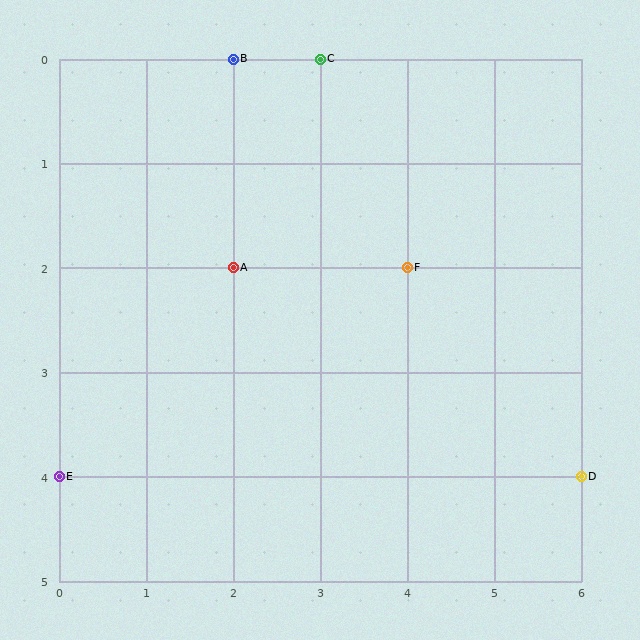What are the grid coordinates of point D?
Point D is at grid coordinates (6, 4).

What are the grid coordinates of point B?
Point B is at grid coordinates (2, 0).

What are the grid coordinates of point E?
Point E is at grid coordinates (0, 4).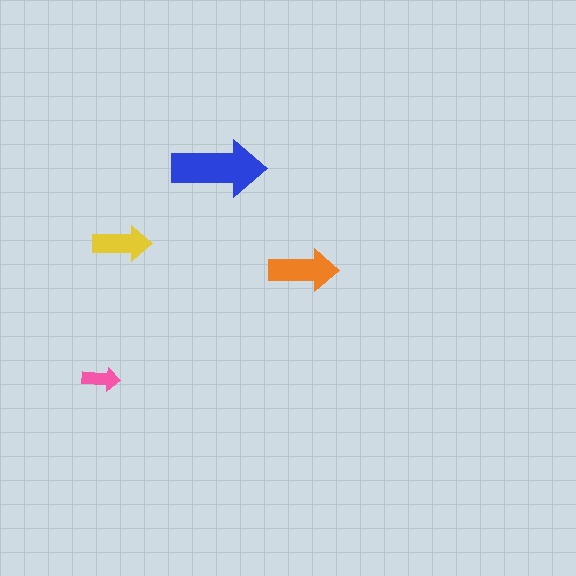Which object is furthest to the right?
The orange arrow is rightmost.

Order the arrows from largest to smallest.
the blue one, the orange one, the yellow one, the pink one.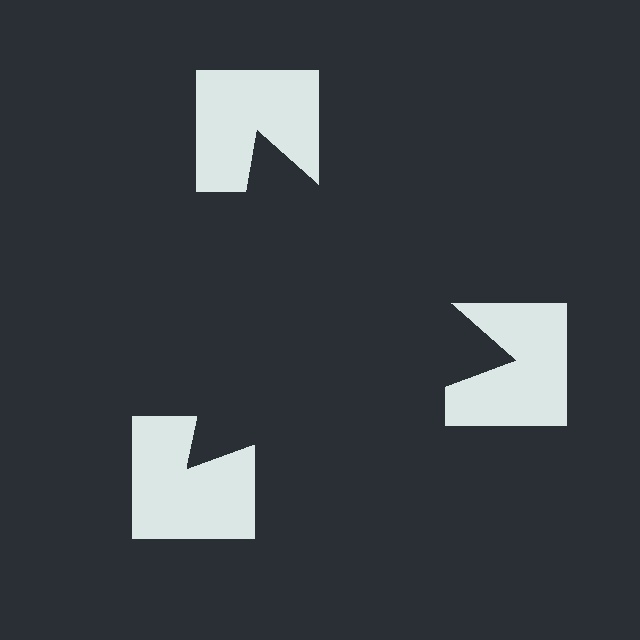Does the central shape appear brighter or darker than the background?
It typically appears slightly darker than the background, even though no actual brightness change is drawn.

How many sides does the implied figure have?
3 sides.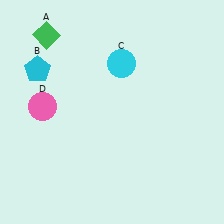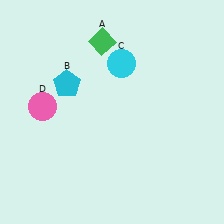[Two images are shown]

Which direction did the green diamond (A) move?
The green diamond (A) moved right.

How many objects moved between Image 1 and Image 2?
2 objects moved between the two images.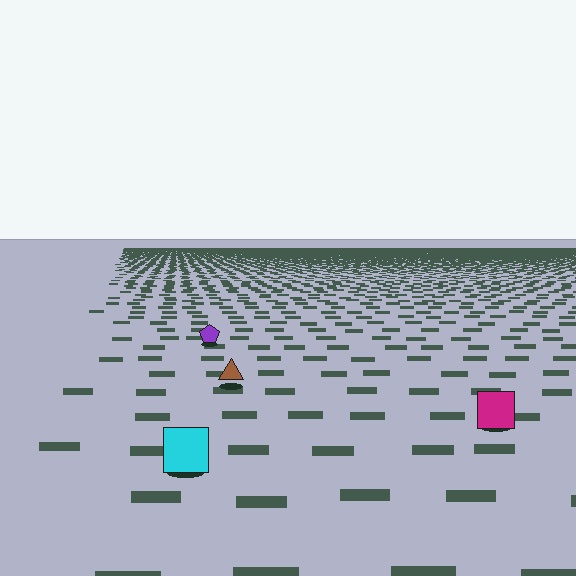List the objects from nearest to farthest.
From nearest to farthest: the cyan square, the magenta square, the brown triangle, the purple pentagon.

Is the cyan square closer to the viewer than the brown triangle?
Yes. The cyan square is closer — you can tell from the texture gradient: the ground texture is coarser near it.